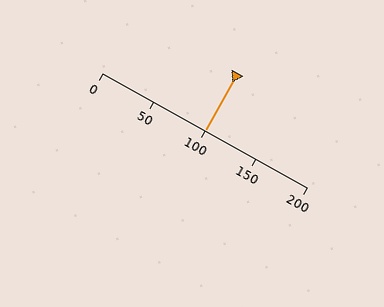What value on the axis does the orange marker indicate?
The marker indicates approximately 100.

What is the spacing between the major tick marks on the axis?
The major ticks are spaced 50 apart.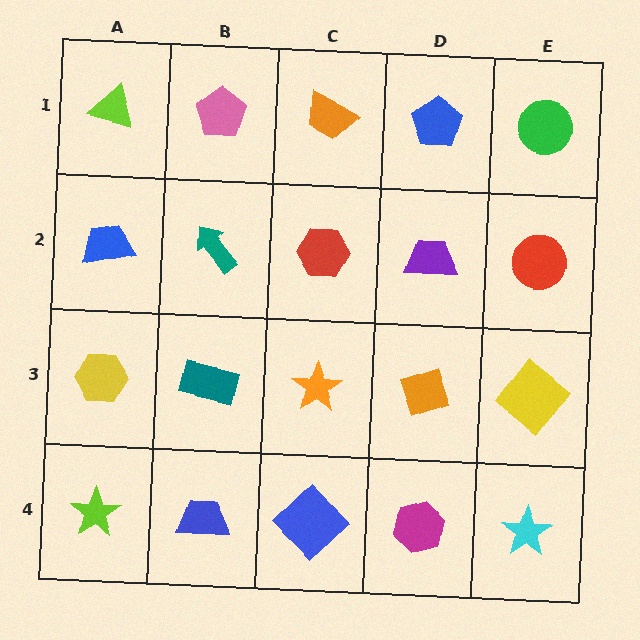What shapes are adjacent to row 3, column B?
A teal arrow (row 2, column B), a blue trapezoid (row 4, column B), a yellow hexagon (row 3, column A), an orange star (row 3, column C).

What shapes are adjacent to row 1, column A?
A blue trapezoid (row 2, column A), a pink pentagon (row 1, column B).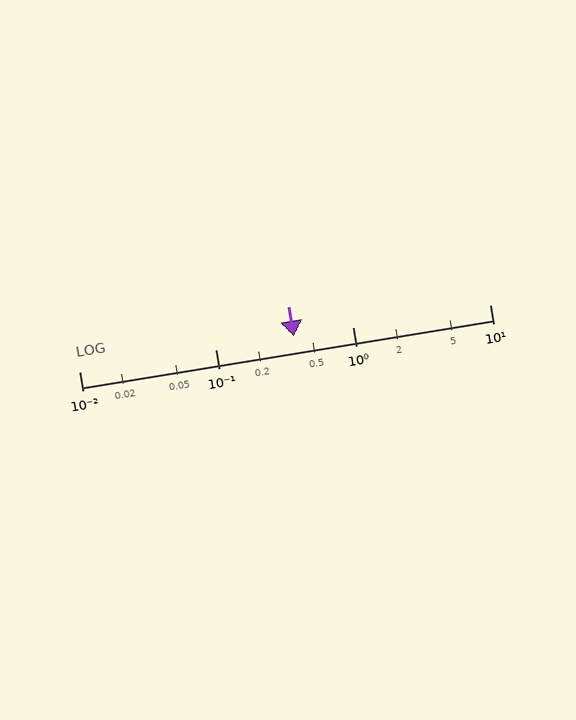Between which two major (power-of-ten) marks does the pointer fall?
The pointer is between 0.1 and 1.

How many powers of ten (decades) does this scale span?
The scale spans 3 decades, from 0.01 to 10.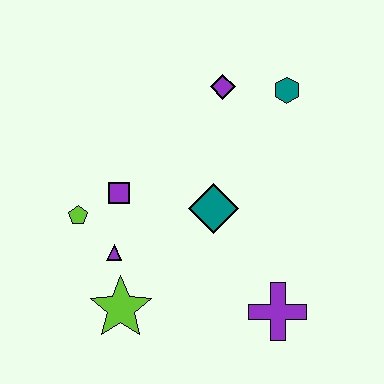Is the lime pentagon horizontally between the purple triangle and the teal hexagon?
No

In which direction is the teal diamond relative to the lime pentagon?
The teal diamond is to the right of the lime pentagon.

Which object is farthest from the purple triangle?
The teal hexagon is farthest from the purple triangle.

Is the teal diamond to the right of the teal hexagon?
No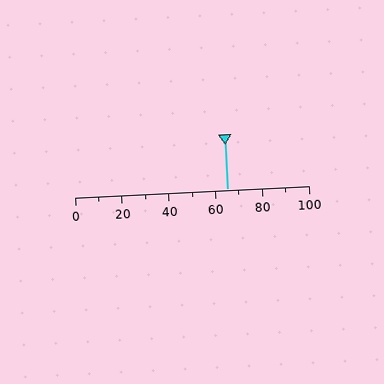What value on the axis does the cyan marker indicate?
The marker indicates approximately 65.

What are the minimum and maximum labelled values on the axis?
The axis runs from 0 to 100.